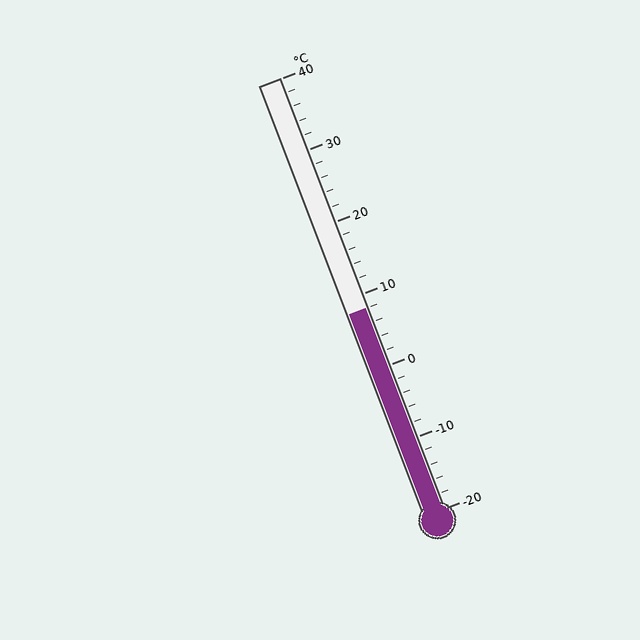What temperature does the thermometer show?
The thermometer shows approximately 8°C.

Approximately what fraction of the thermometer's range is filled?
The thermometer is filled to approximately 45% of its range.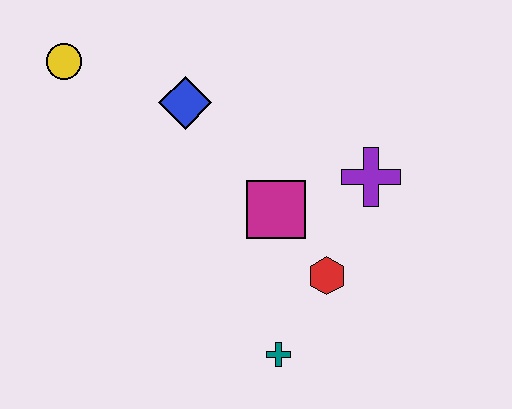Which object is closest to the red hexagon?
The magenta square is closest to the red hexagon.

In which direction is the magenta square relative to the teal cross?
The magenta square is above the teal cross.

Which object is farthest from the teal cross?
The yellow circle is farthest from the teal cross.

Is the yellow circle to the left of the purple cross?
Yes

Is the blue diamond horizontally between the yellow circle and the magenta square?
Yes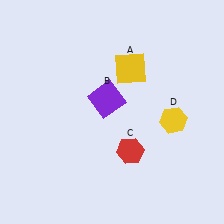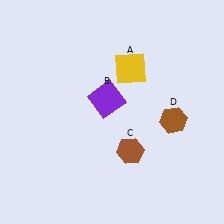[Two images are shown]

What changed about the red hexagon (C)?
In Image 1, C is red. In Image 2, it changed to brown.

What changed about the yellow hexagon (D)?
In Image 1, D is yellow. In Image 2, it changed to brown.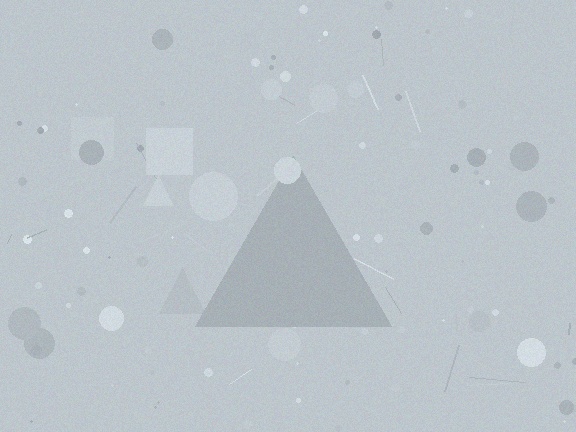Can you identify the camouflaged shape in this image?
The camouflaged shape is a triangle.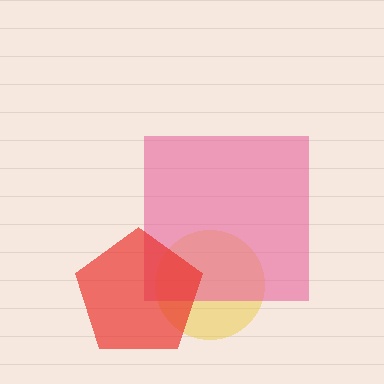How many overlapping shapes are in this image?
There are 3 overlapping shapes in the image.